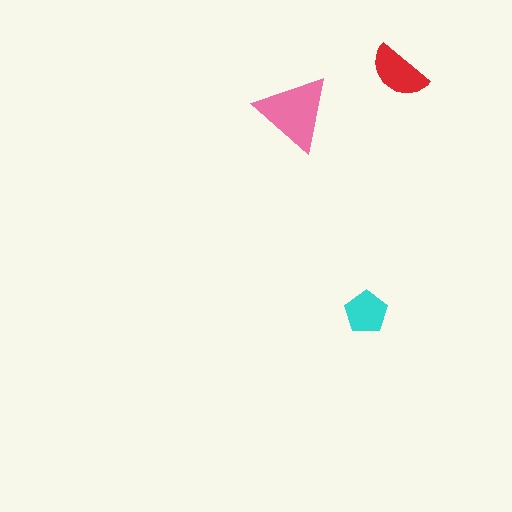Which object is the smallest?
The cyan pentagon.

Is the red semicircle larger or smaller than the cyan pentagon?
Larger.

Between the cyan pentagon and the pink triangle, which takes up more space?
The pink triangle.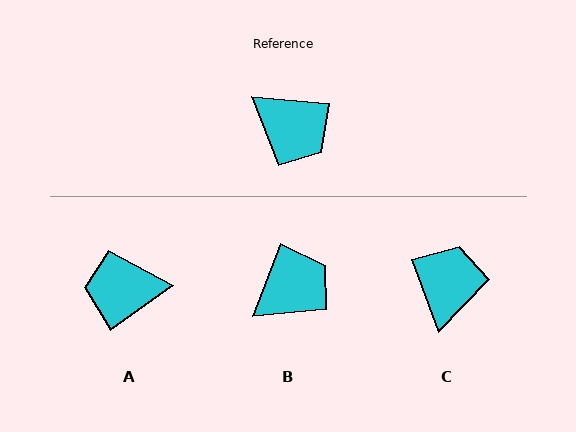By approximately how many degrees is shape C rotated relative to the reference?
Approximately 115 degrees counter-clockwise.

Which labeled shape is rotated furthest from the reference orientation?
A, about 140 degrees away.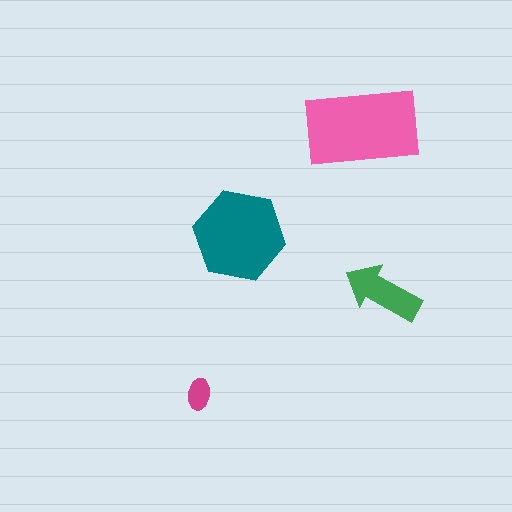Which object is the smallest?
The magenta ellipse.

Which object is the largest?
The pink rectangle.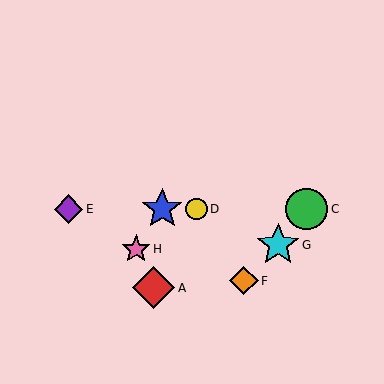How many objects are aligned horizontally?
4 objects (B, C, D, E) are aligned horizontally.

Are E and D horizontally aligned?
Yes, both are at y≈209.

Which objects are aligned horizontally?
Objects B, C, D, E are aligned horizontally.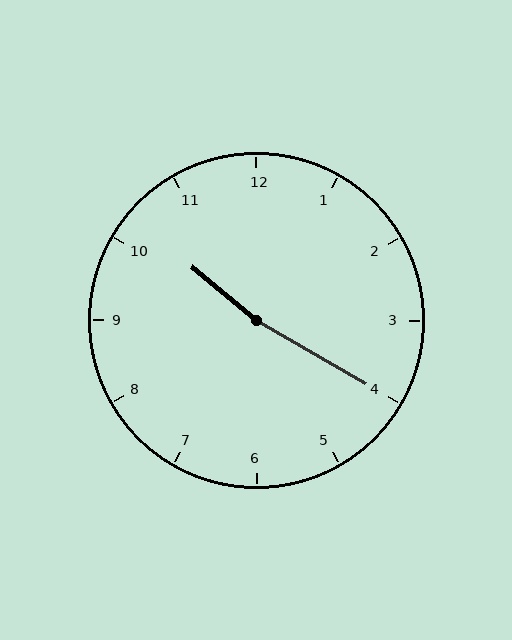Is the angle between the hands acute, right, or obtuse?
It is obtuse.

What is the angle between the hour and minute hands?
Approximately 170 degrees.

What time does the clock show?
10:20.